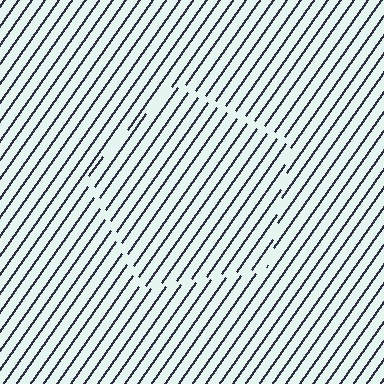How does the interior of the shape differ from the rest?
The interior of the shape contains the same grating, shifted by half a period — the contour is defined by the phase discontinuity where line-ends from the inner and outer gratings abut.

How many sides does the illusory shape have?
5 sides — the line-ends trace a pentagon.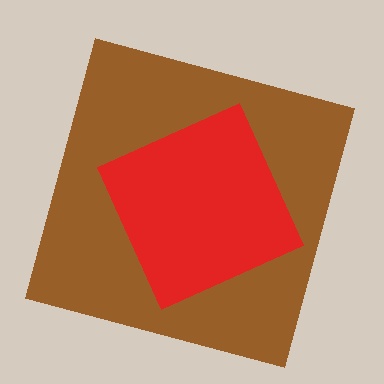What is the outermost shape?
The brown square.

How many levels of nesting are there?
2.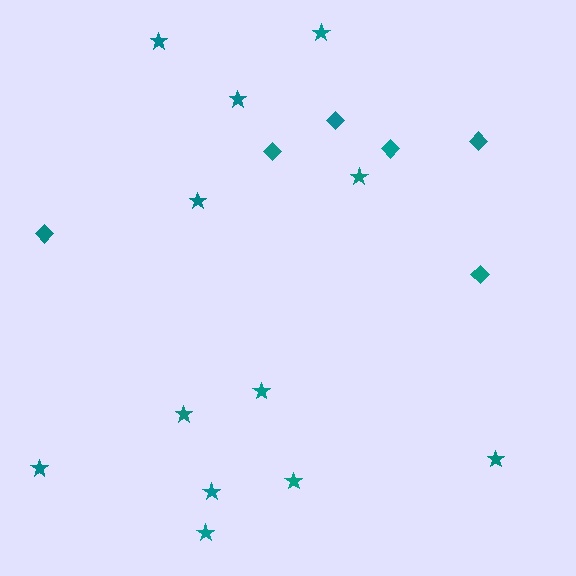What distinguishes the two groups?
There are 2 groups: one group of diamonds (6) and one group of stars (12).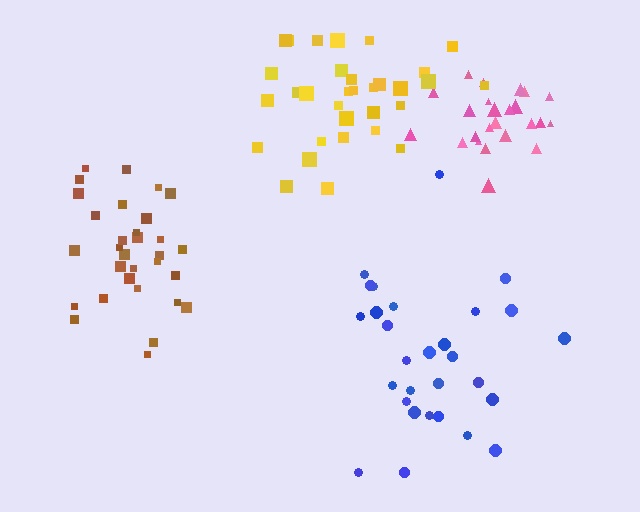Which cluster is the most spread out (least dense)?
Blue.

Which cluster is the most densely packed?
Pink.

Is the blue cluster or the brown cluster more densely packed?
Brown.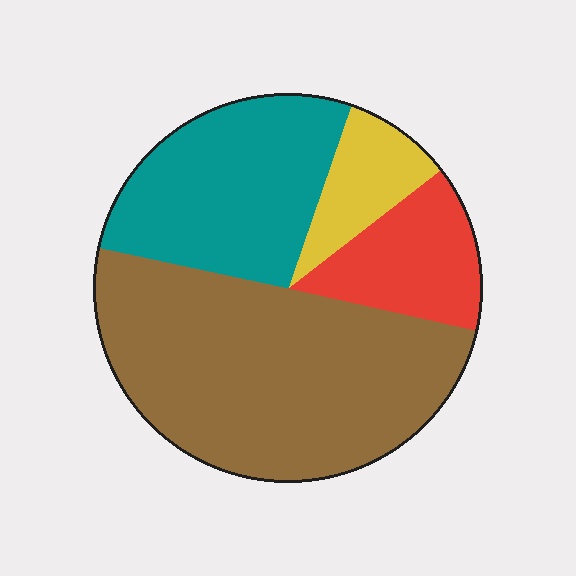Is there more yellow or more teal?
Teal.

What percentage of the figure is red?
Red covers roughly 15% of the figure.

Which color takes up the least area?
Yellow, at roughly 10%.